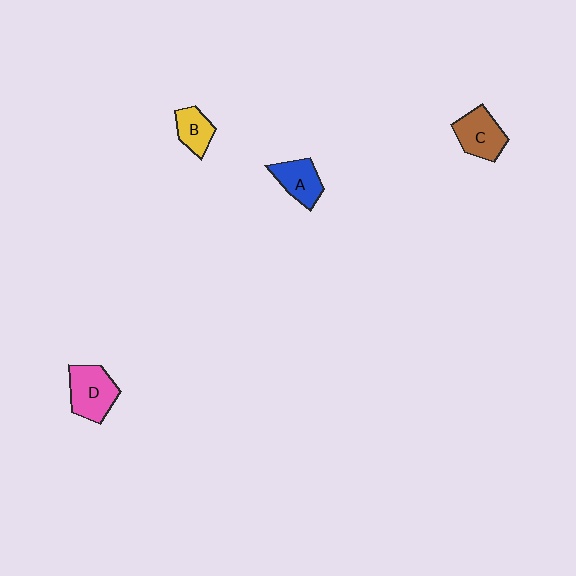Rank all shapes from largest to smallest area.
From largest to smallest: D (pink), C (brown), A (blue), B (yellow).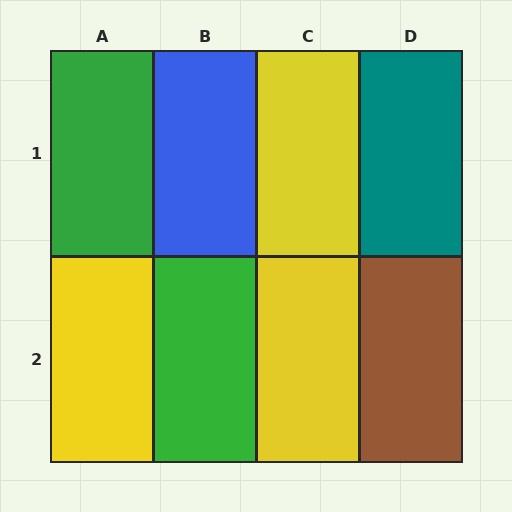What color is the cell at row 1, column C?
Yellow.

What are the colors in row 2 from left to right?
Yellow, green, yellow, brown.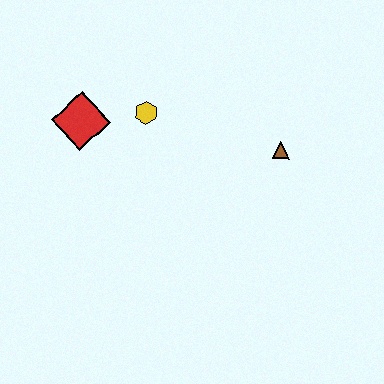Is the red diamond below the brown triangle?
No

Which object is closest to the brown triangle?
The yellow hexagon is closest to the brown triangle.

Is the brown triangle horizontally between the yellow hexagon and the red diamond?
No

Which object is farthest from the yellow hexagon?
The brown triangle is farthest from the yellow hexagon.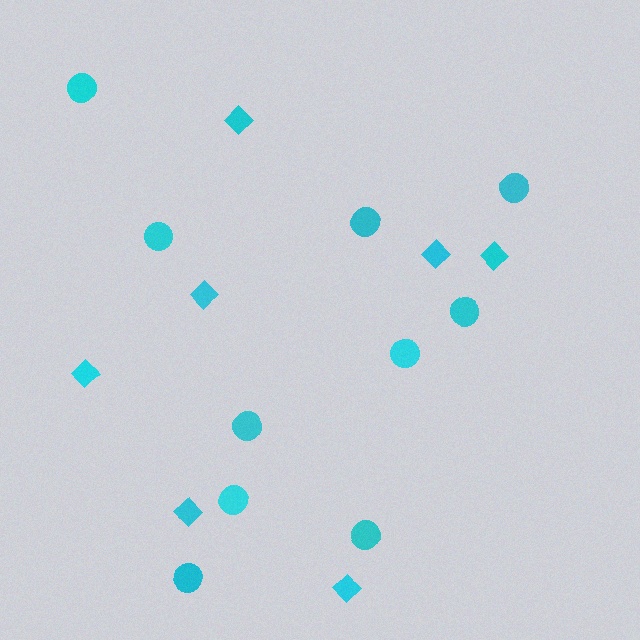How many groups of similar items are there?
There are 2 groups: one group of diamonds (7) and one group of circles (10).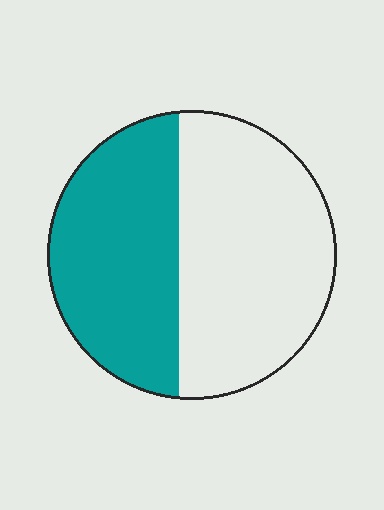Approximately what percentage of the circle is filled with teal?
Approximately 45%.